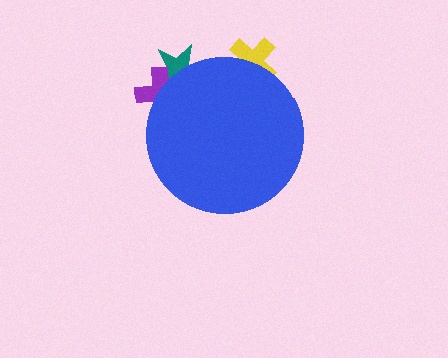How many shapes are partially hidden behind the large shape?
3 shapes are partially hidden.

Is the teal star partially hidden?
Yes, the teal star is partially hidden behind the blue circle.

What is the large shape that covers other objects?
A blue circle.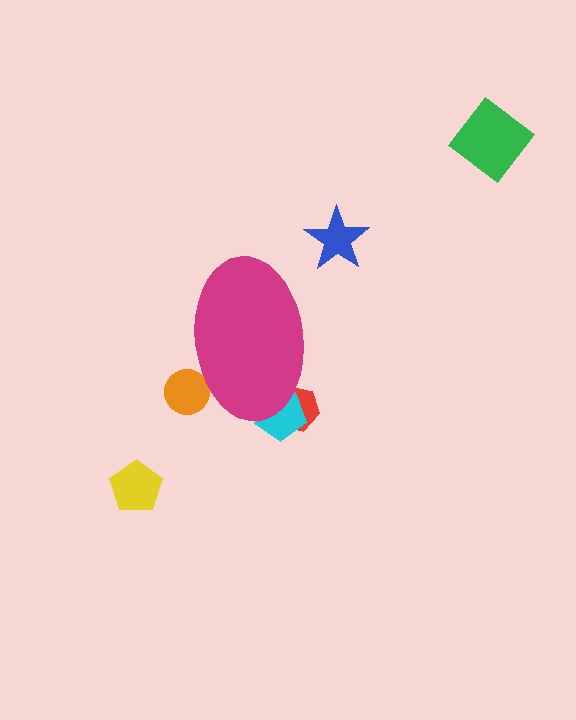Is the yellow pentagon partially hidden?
No, the yellow pentagon is fully visible.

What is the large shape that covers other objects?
A magenta ellipse.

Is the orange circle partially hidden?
Yes, the orange circle is partially hidden behind the magenta ellipse.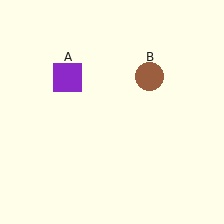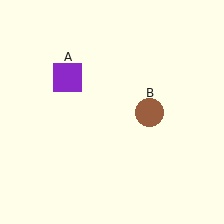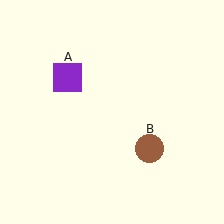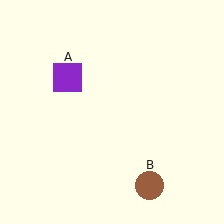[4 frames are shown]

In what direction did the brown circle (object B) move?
The brown circle (object B) moved down.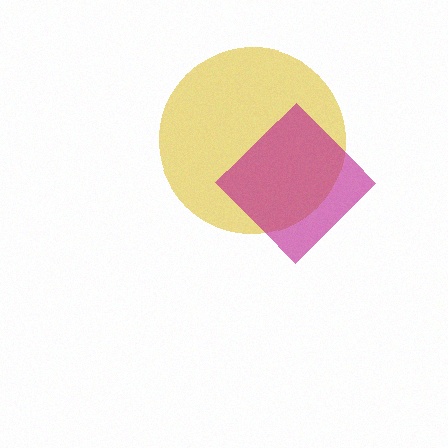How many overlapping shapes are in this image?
There are 2 overlapping shapes in the image.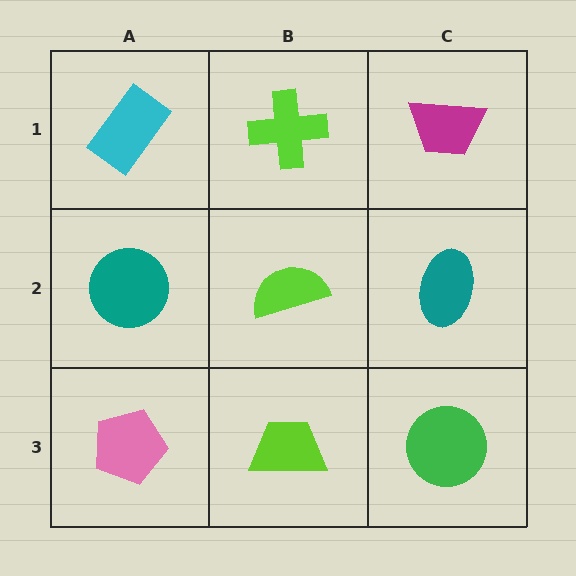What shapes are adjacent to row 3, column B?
A lime semicircle (row 2, column B), a pink pentagon (row 3, column A), a green circle (row 3, column C).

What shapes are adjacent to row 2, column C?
A magenta trapezoid (row 1, column C), a green circle (row 3, column C), a lime semicircle (row 2, column B).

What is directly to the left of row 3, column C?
A lime trapezoid.